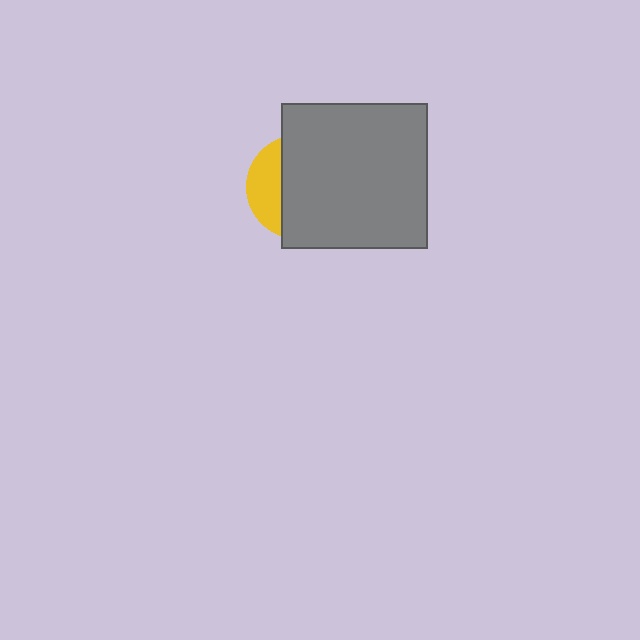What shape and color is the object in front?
The object in front is a gray rectangle.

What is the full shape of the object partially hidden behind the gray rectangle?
The partially hidden object is a yellow circle.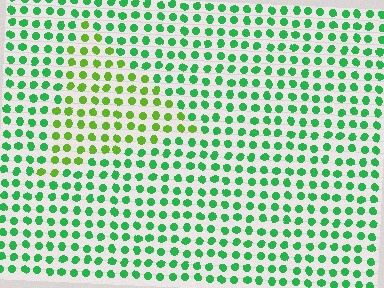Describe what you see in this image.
The image is filled with small green elements in a uniform arrangement. A triangle-shaped region is visible where the elements are tinted to a slightly different hue, forming a subtle color boundary.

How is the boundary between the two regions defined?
The boundary is defined purely by a slight shift in hue (about 39 degrees). Spacing, size, and orientation are identical on both sides.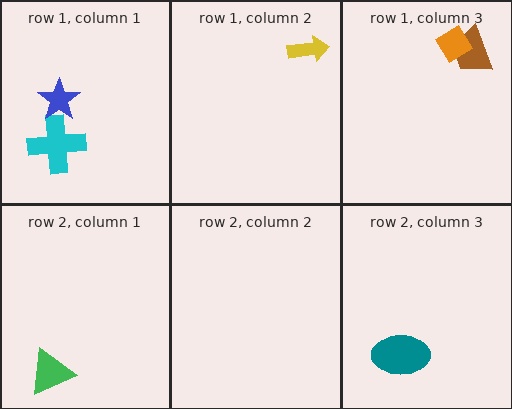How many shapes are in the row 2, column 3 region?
1.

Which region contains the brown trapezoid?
The row 1, column 3 region.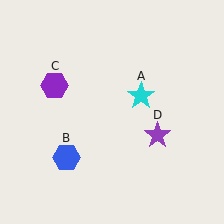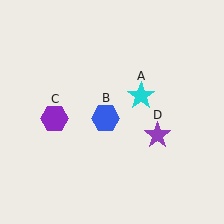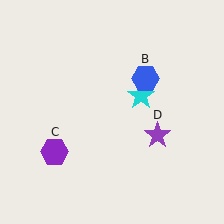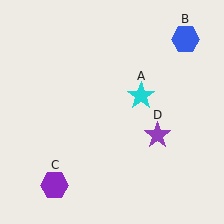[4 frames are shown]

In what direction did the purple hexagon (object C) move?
The purple hexagon (object C) moved down.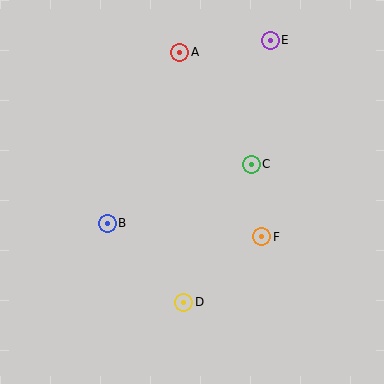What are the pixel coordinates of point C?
Point C is at (251, 164).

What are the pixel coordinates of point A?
Point A is at (180, 52).